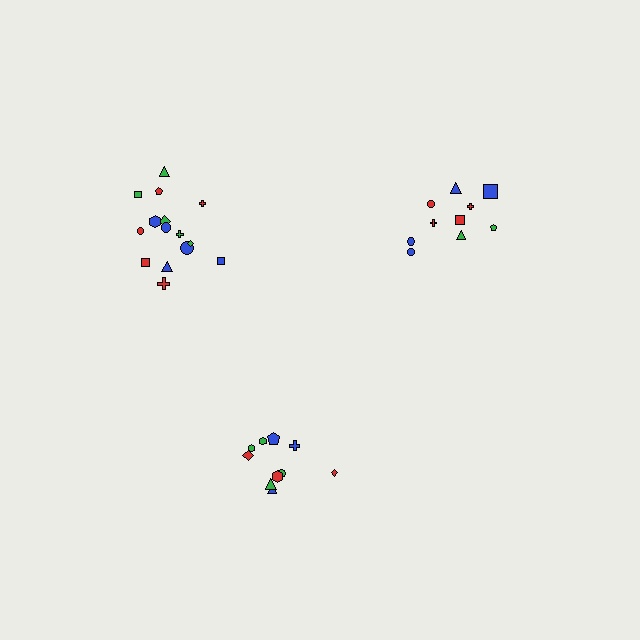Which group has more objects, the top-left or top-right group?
The top-left group.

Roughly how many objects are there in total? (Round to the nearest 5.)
Roughly 35 objects in total.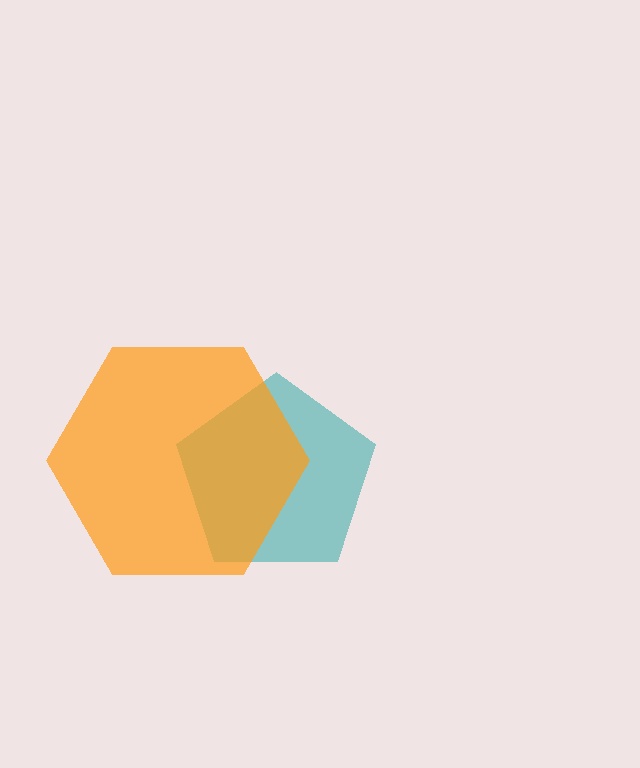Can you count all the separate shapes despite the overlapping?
Yes, there are 2 separate shapes.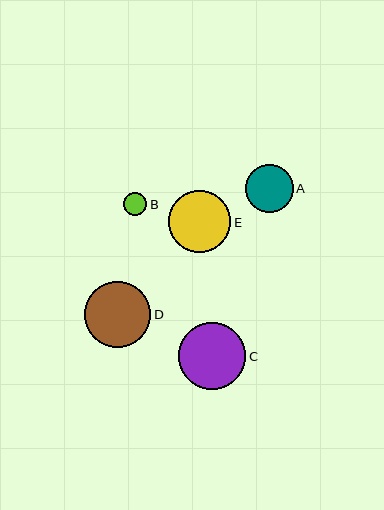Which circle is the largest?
Circle C is the largest with a size of approximately 67 pixels.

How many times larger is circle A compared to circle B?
Circle A is approximately 2.0 times the size of circle B.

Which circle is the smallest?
Circle B is the smallest with a size of approximately 23 pixels.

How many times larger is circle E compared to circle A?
Circle E is approximately 1.3 times the size of circle A.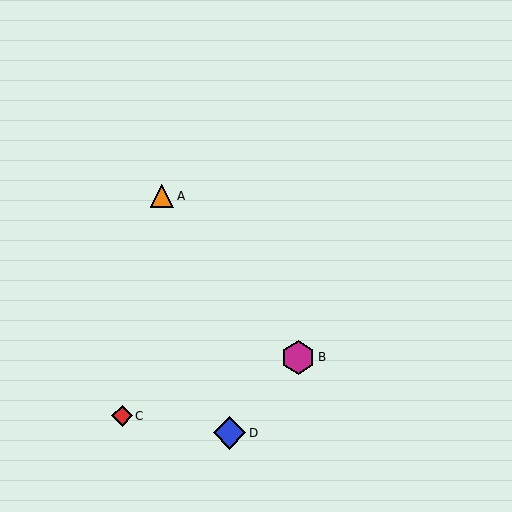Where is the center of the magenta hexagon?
The center of the magenta hexagon is at (298, 357).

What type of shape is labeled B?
Shape B is a magenta hexagon.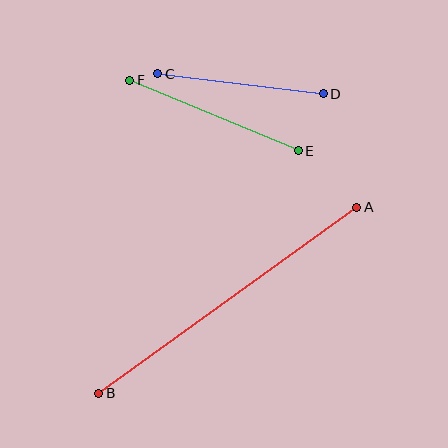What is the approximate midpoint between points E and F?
The midpoint is at approximately (214, 116) pixels.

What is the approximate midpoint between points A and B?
The midpoint is at approximately (228, 300) pixels.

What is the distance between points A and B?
The distance is approximately 318 pixels.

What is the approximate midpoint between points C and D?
The midpoint is at approximately (240, 84) pixels.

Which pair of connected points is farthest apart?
Points A and B are farthest apart.